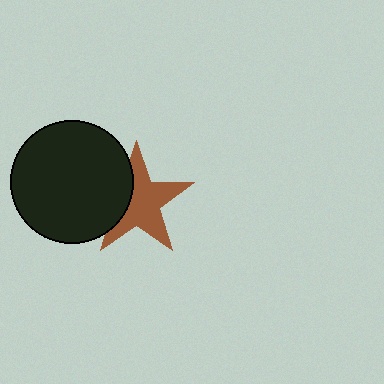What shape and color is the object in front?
The object in front is a black circle.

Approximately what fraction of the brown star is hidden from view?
Roughly 31% of the brown star is hidden behind the black circle.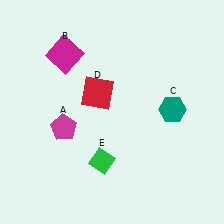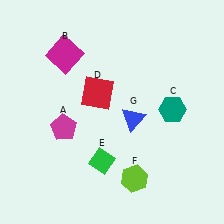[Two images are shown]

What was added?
A lime hexagon (F), a blue triangle (G) were added in Image 2.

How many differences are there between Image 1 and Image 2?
There are 2 differences between the two images.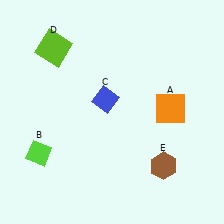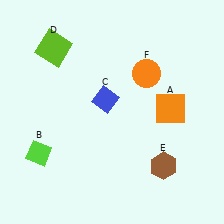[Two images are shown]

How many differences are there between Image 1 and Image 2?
There is 1 difference between the two images.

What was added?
An orange circle (F) was added in Image 2.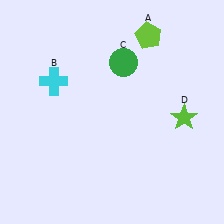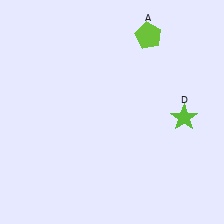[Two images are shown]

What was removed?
The cyan cross (B), the green circle (C) were removed in Image 2.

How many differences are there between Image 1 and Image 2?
There are 2 differences between the two images.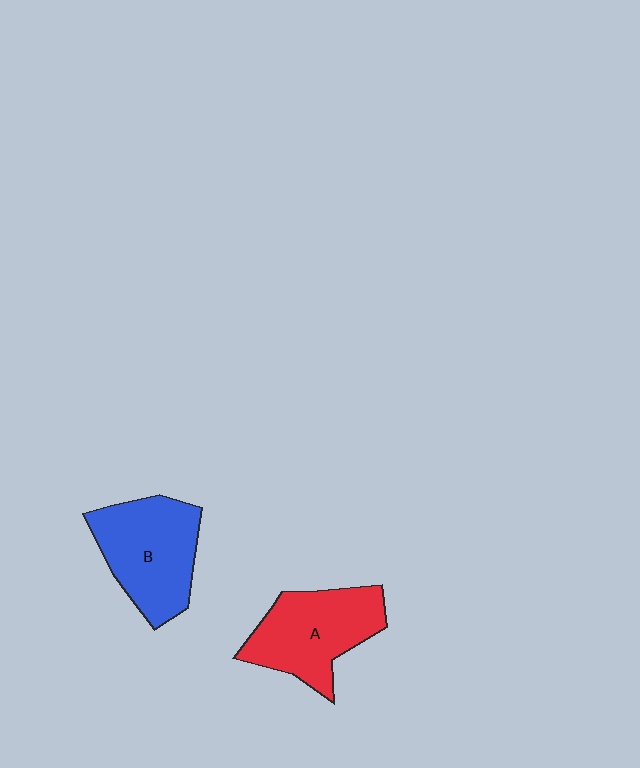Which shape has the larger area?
Shape B (blue).